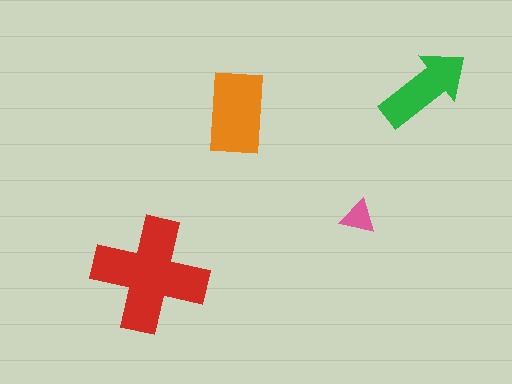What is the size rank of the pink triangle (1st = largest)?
4th.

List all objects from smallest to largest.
The pink triangle, the green arrow, the orange rectangle, the red cross.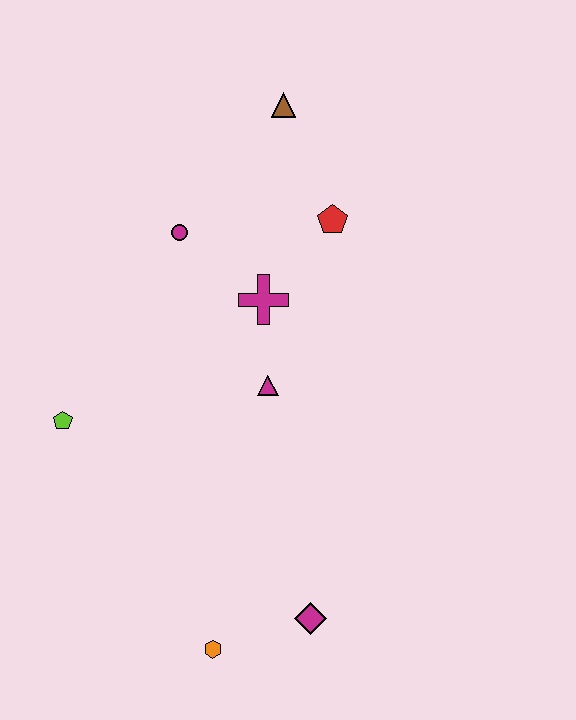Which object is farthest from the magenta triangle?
The brown triangle is farthest from the magenta triangle.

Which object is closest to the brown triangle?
The red pentagon is closest to the brown triangle.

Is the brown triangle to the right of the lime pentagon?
Yes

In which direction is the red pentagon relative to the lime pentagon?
The red pentagon is to the right of the lime pentagon.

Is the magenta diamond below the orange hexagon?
No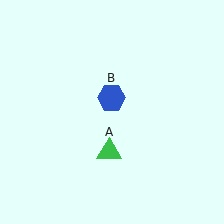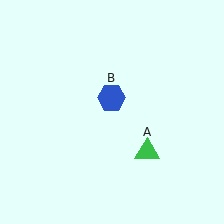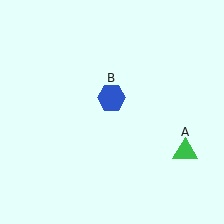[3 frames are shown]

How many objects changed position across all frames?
1 object changed position: green triangle (object A).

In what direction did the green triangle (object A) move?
The green triangle (object A) moved right.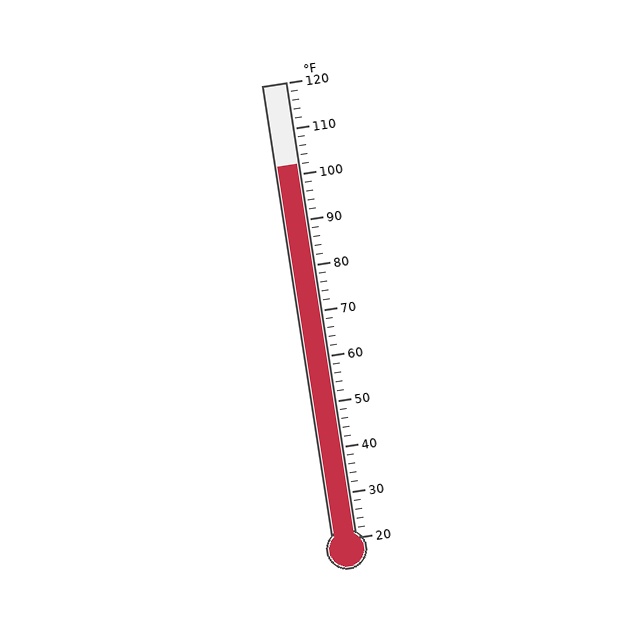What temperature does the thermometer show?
The thermometer shows approximately 102°F.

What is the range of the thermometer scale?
The thermometer scale ranges from 20°F to 120°F.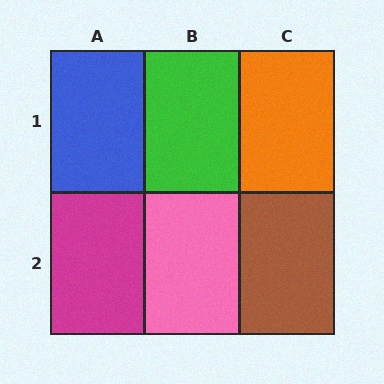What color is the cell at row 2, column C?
Brown.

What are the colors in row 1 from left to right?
Blue, green, orange.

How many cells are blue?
1 cell is blue.